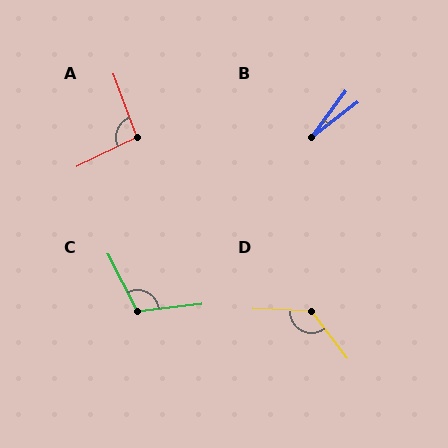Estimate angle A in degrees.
Approximately 96 degrees.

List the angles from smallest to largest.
B (17°), A (96°), C (111°), D (130°).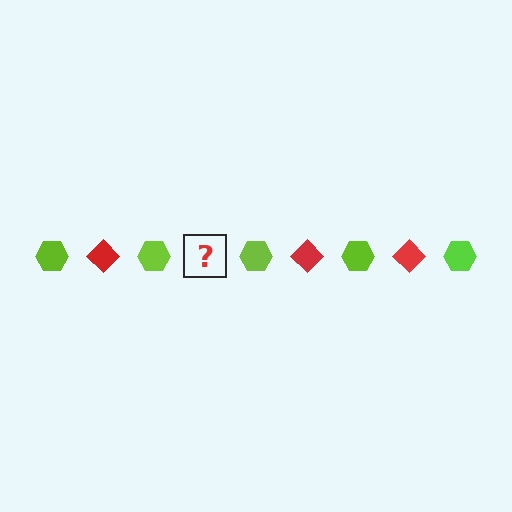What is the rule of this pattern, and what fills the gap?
The rule is that the pattern alternates between lime hexagon and red diamond. The gap should be filled with a red diamond.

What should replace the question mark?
The question mark should be replaced with a red diamond.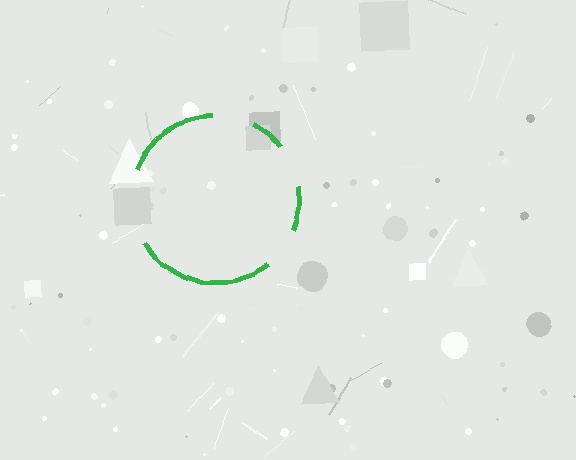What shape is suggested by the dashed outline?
The dashed outline suggests a circle.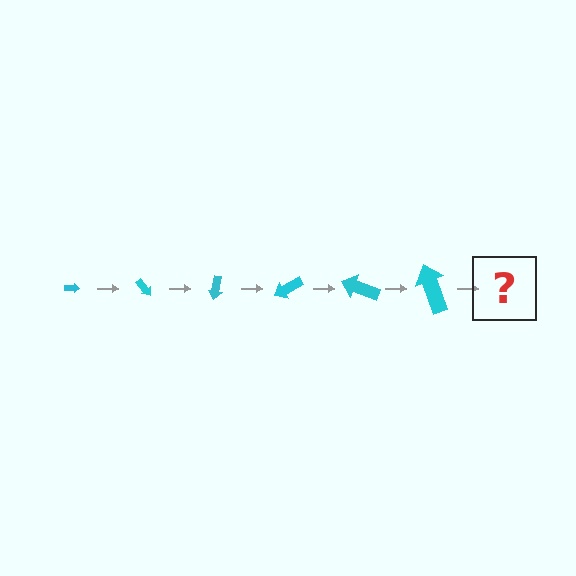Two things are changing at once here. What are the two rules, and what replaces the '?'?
The two rules are that the arrow grows larger each step and it rotates 50 degrees each step. The '?' should be an arrow, larger than the previous one and rotated 300 degrees from the start.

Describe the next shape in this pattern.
It should be an arrow, larger than the previous one and rotated 300 degrees from the start.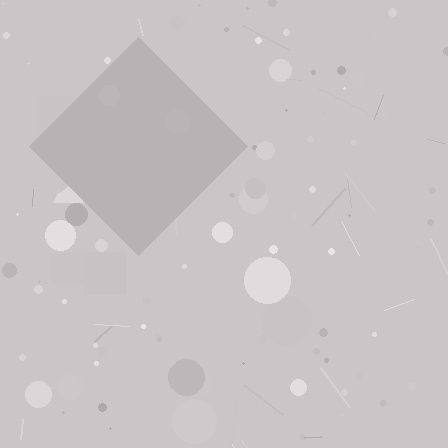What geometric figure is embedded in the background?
A diamond is embedded in the background.